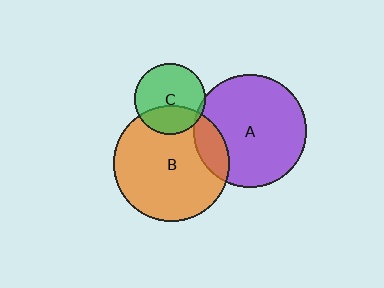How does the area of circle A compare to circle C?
Approximately 2.6 times.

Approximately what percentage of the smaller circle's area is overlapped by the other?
Approximately 15%.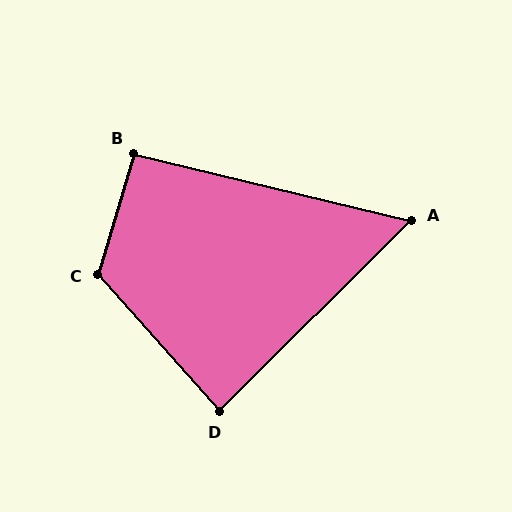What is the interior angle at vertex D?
Approximately 87 degrees (approximately right).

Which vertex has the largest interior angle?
C, at approximately 122 degrees.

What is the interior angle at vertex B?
Approximately 93 degrees (approximately right).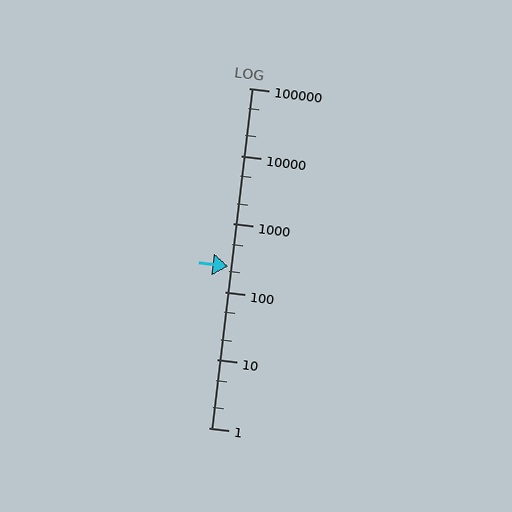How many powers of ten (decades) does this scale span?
The scale spans 5 decades, from 1 to 100000.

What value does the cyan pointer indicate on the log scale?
The pointer indicates approximately 240.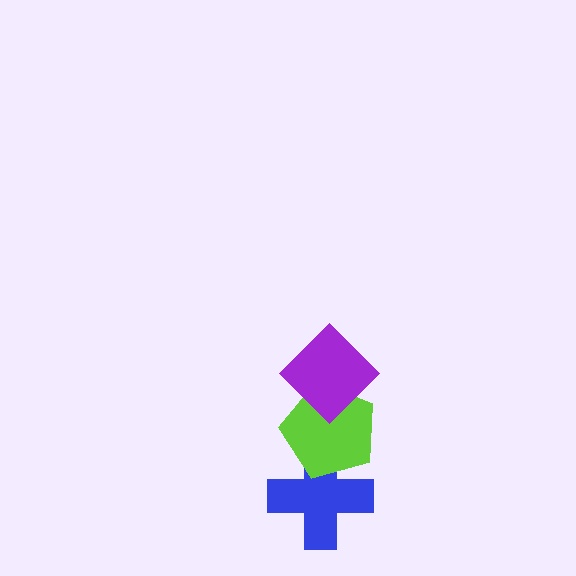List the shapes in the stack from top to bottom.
From top to bottom: the purple diamond, the lime pentagon, the blue cross.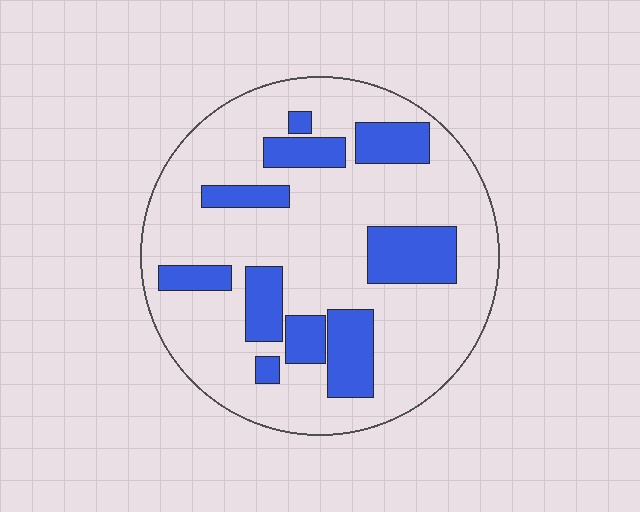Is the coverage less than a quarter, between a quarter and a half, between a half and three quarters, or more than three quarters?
Less than a quarter.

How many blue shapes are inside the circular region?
10.